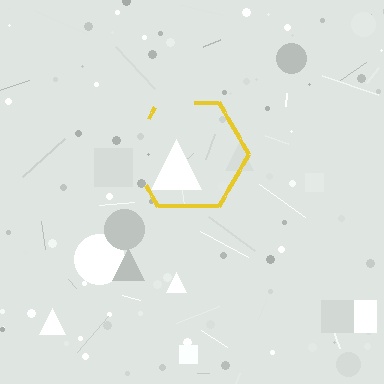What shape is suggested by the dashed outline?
The dashed outline suggests a hexagon.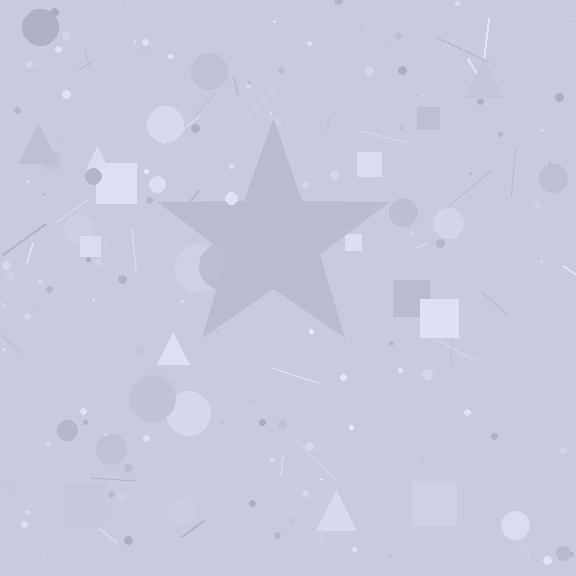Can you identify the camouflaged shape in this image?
The camouflaged shape is a star.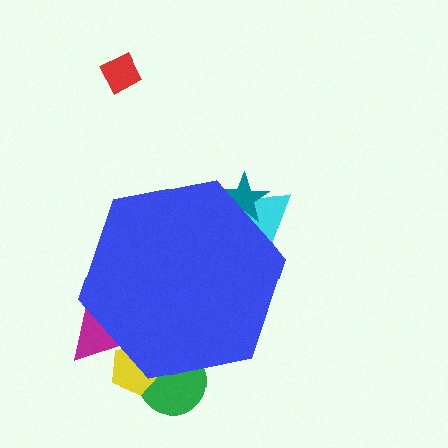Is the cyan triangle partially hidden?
Yes, the cyan triangle is partially hidden behind the blue hexagon.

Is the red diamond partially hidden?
No, the red diamond is fully visible.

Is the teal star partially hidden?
Yes, the teal star is partially hidden behind the blue hexagon.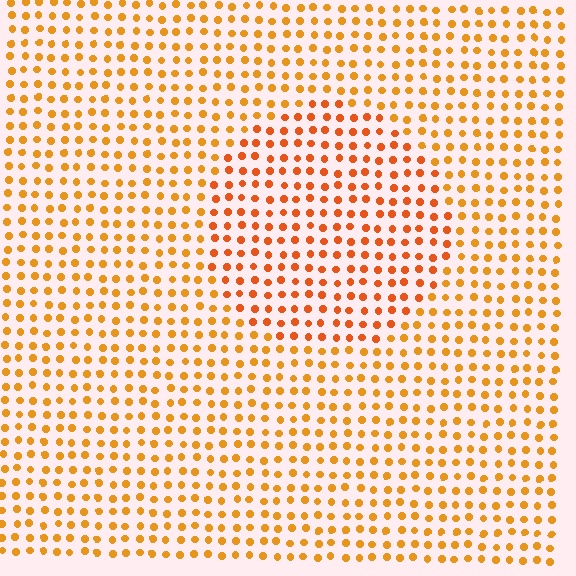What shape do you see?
I see a circle.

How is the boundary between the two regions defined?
The boundary is defined purely by a slight shift in hue (about 19 degrees). Spacing, size, and orientation are identical on both sides.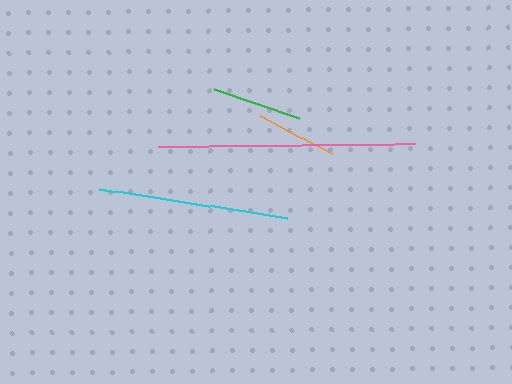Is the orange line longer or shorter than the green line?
The green line is longer than the orange line.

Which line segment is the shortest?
The orange line is the shortest at approximately 81 pixels.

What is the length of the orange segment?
The orange segment is approximately 81 pixels long.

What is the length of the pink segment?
The pink segment is approximately 258 pixels long.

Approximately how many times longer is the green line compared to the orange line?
The green line is approximately 1.1 times the length of the orange line.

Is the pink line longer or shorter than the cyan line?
The pink line is longer than the cyan line.